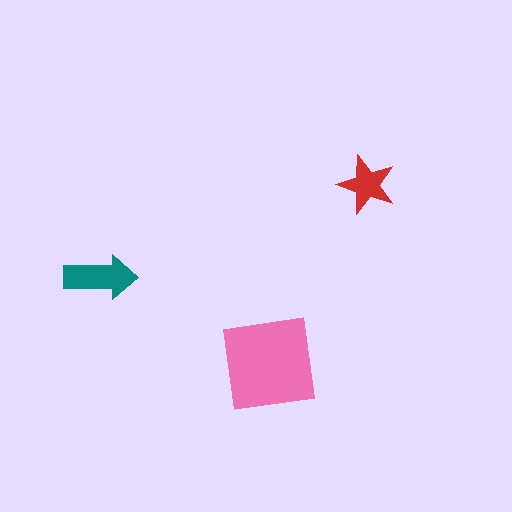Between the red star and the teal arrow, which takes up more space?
The teal arrow.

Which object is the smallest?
The red star.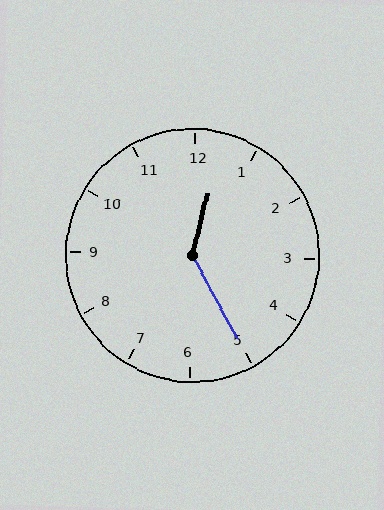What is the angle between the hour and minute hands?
Approximately 138 degrees.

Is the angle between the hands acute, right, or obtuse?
It is obtuse.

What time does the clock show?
12:25.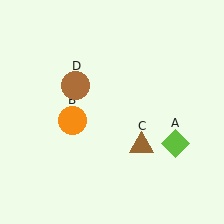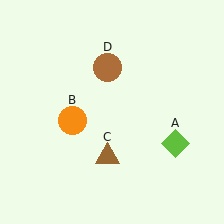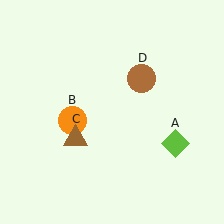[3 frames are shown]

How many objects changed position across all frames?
2 objects changed position: brown triangle (object C), brown circle (object D).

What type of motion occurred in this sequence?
The brown triangle (object C), brown circle (object D) rotated clockwise around the center of the scene.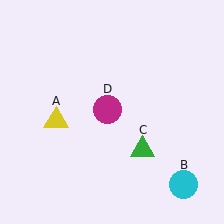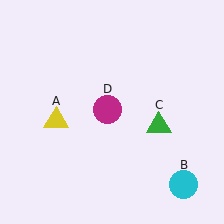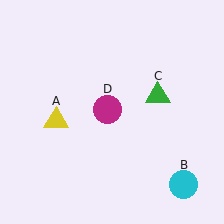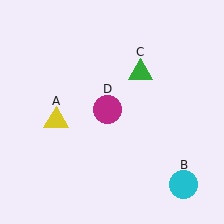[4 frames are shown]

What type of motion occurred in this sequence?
The green triangle (object C) rotated counterclockwise around the center of the scene.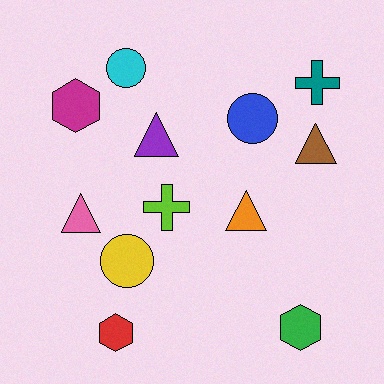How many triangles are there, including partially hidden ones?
There are 4 triangles.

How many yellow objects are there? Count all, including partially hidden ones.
There is 1 yellow object.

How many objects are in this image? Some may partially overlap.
There are 12 objects.